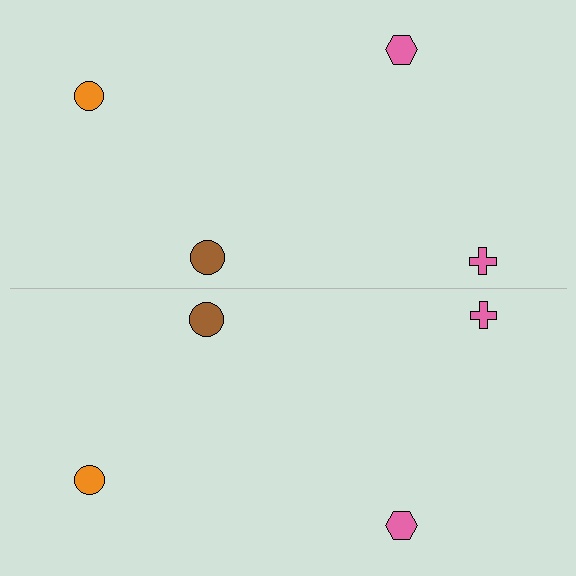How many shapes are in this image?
There are 8 shapes in this image.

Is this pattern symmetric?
Yes, this pattern has bilateral (reflection) symmetry.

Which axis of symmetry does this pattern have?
The pattern has a horizontal axis of symmetry running through the center of the image.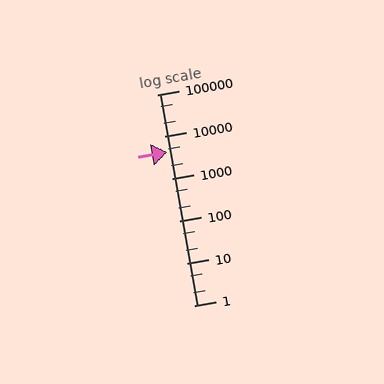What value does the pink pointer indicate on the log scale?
The pointer indicates approximately 4200.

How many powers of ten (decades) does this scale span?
The scale spans 5 decades, from 1 to 100000.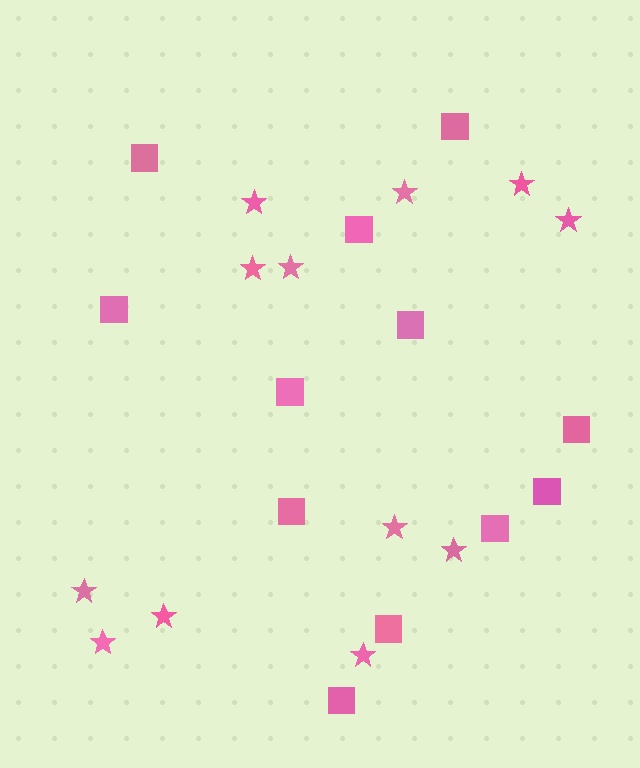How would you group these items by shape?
There are 2 groups: one group of squares (12) and one group of stars (12).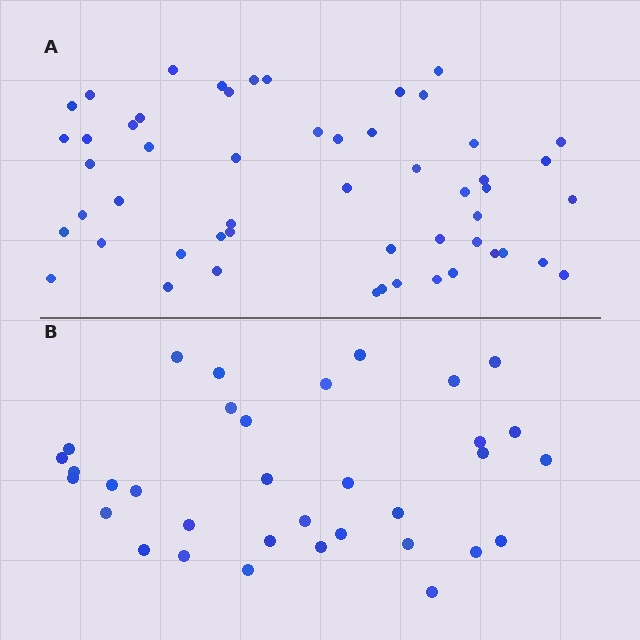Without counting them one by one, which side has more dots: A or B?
Region A (the top region) has more dots.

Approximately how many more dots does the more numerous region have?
Region A has approximately 20 more dots than region B.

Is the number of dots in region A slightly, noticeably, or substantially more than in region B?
Region A has substantially more. The ratio is roughly 1.6 to 1.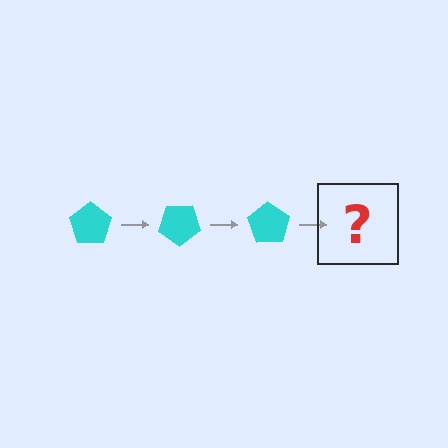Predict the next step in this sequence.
The next step is a cyan pentagon rotated 105 degrees.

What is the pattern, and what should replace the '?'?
The pattern is that the pentagon rotates 35 degrees each step. The '?' should be a cyan pentagon rotated 105 degrees.